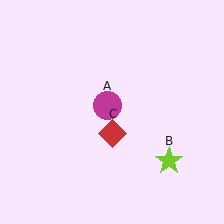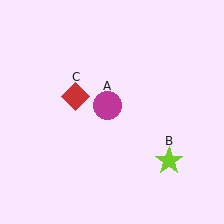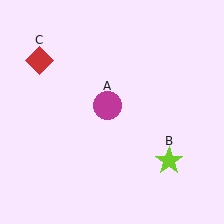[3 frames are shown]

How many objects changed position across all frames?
1 object changed position: red diamond (object C).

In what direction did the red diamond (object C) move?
The red diamond (object C) moved up and to the left.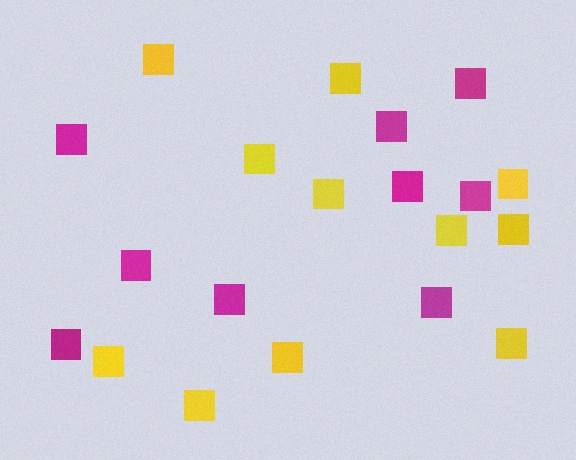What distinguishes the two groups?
There are 2 groups: one group of yellow squares (11) and one group of magenta squares (9).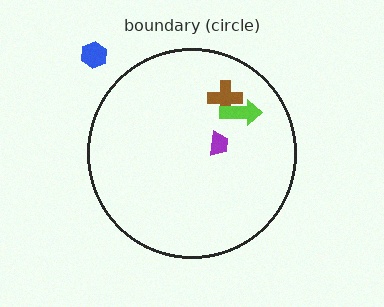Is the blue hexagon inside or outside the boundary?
Outside.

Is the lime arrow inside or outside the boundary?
Inside.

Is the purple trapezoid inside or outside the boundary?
Inside.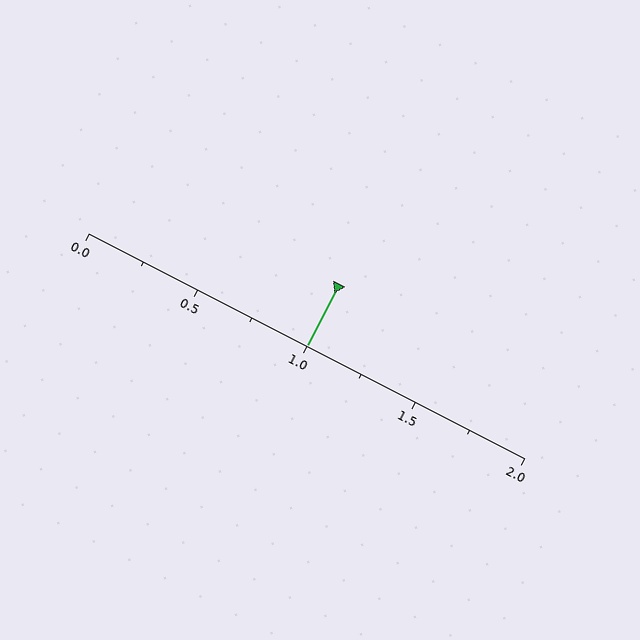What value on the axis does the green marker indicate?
The marker indicates approximately 1.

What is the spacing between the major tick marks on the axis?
The major ticks are spaced 0.5 apart.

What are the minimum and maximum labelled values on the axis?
The axis runs from 0.0 to 2.0.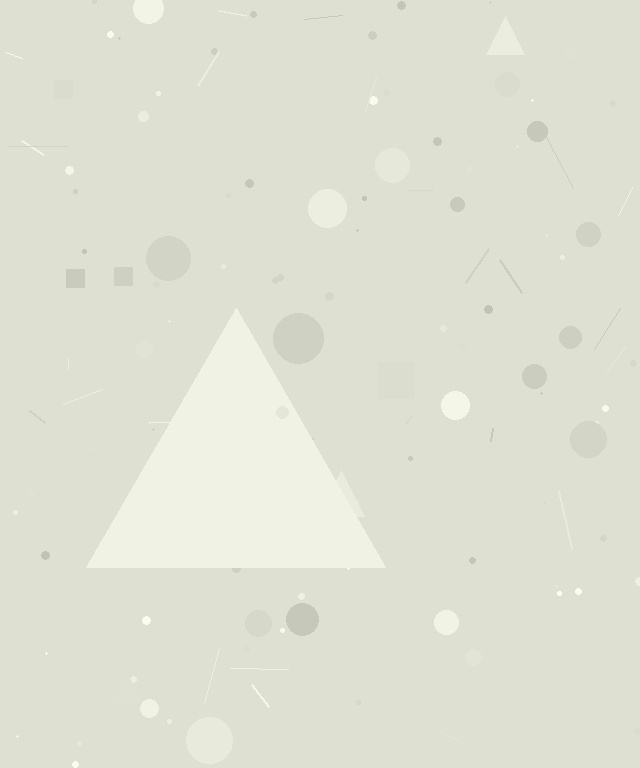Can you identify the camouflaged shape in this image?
The camouflaged shape is a triangle.